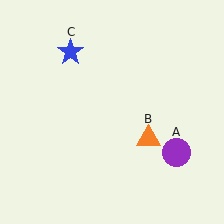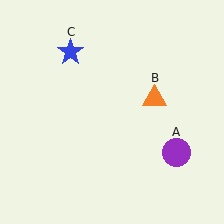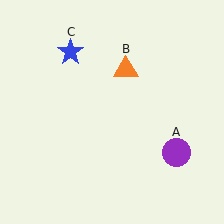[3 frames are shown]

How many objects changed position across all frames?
1 object changed position: orange triangle (object B).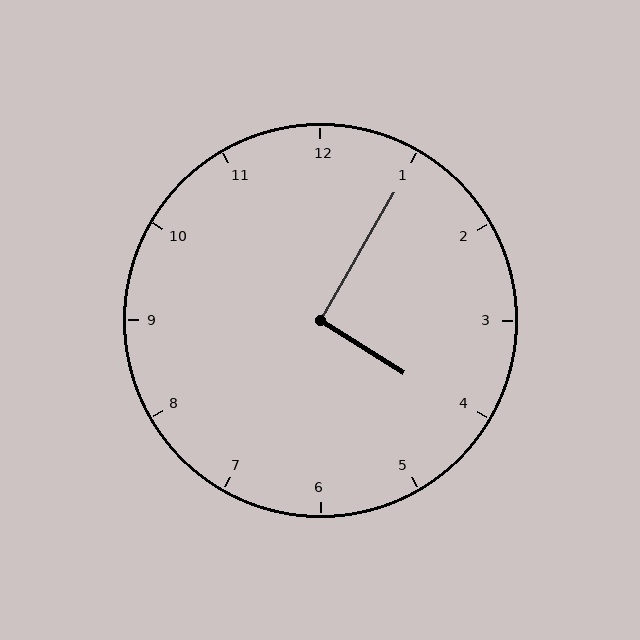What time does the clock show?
4:05.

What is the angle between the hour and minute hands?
Approximately 92 degrees.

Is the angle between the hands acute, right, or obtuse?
It is right.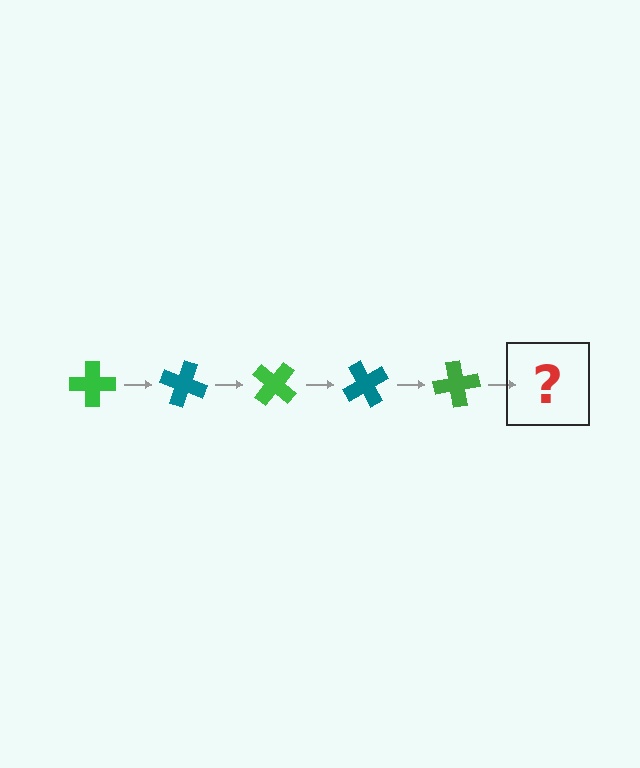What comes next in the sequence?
The next element should be a teal cross, rotated 100 degrees from the start.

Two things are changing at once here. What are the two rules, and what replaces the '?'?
The two rules are that it rotates 20 degrees each step and the color cycles through green and teal. The '?' should be a teal cross, rotated 100 degrees from the start.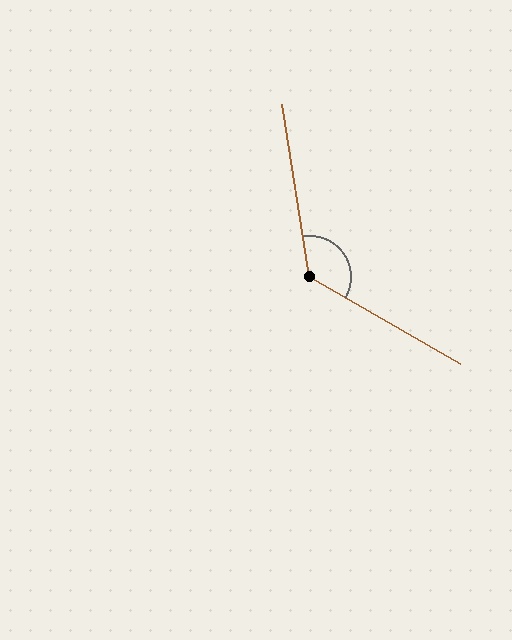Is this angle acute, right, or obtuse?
It is obtuse.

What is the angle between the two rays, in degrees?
Approximately 129 degrees.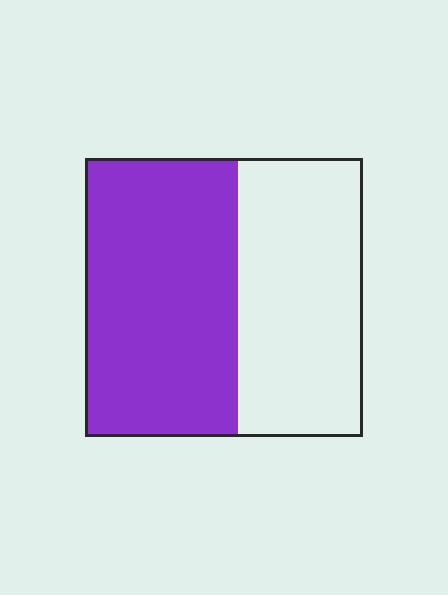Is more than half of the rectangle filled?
Yes.